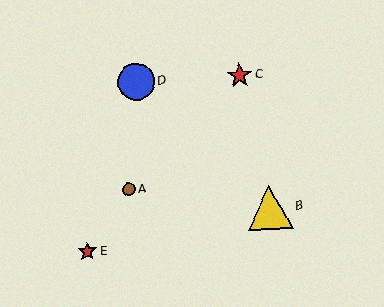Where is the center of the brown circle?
The center of the brown circle is at (129, 190).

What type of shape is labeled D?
Shape D is a blue circle.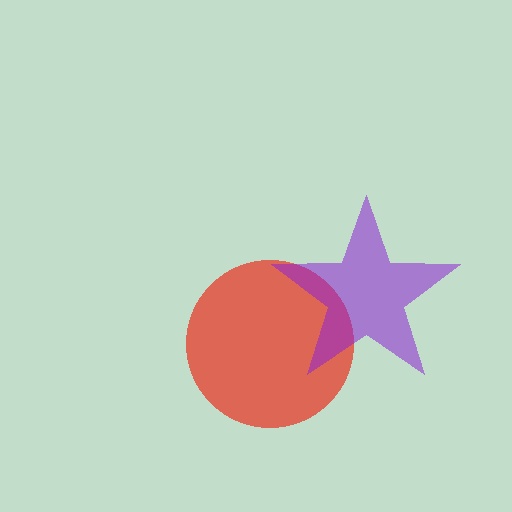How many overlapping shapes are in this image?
There are 2 overlapping shapes in the image.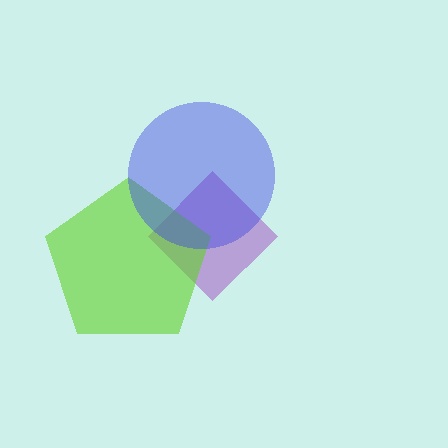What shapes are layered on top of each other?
The layered shapes are: a purple diamond, a lime pentagon, a blue circle.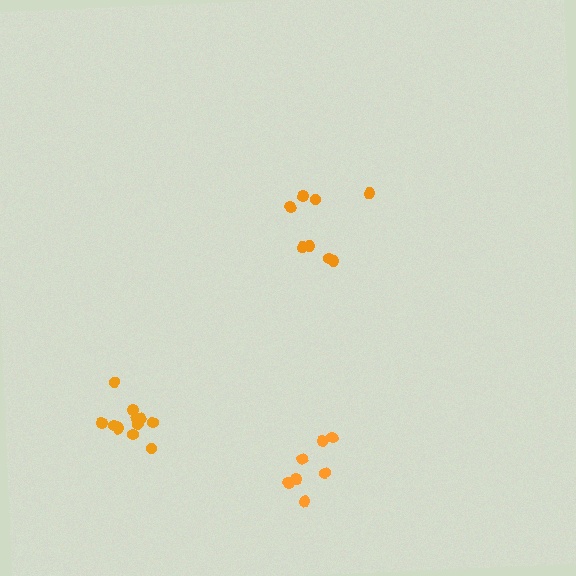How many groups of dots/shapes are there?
There are 3 groups.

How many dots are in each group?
Group 1: 8 dots, Group 2: 11 dots, Group 3: 7 dots (26 total).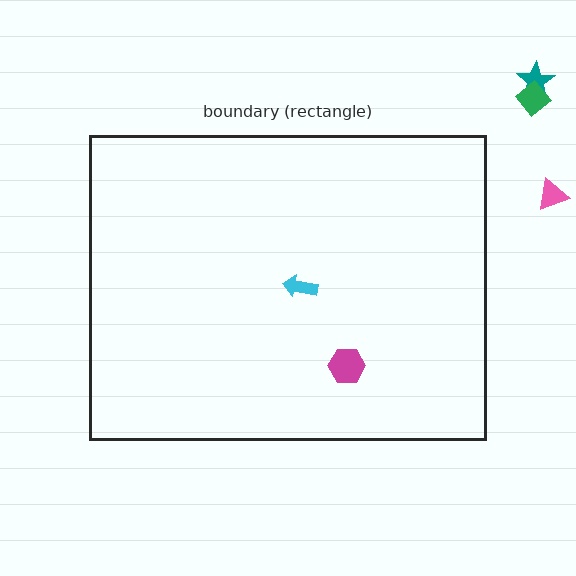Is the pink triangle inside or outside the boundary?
Outside.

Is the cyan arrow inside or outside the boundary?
Inside.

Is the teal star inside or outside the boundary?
Outside.